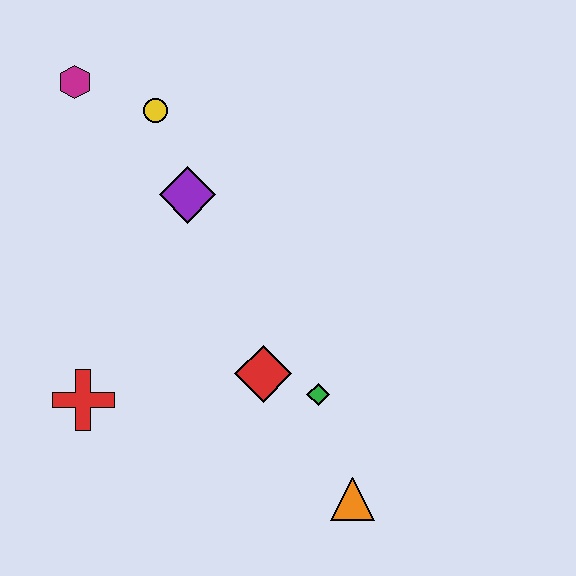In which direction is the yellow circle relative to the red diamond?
The yellow circle is above the red diamond.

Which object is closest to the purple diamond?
The yellow circle is closest to the purple diamond.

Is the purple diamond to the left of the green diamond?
Yes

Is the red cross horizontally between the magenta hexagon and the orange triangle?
Yes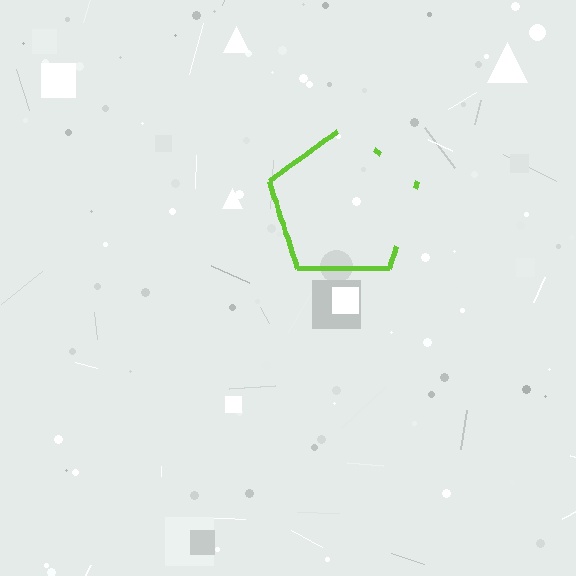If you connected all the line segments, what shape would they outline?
They would outline a pentagon.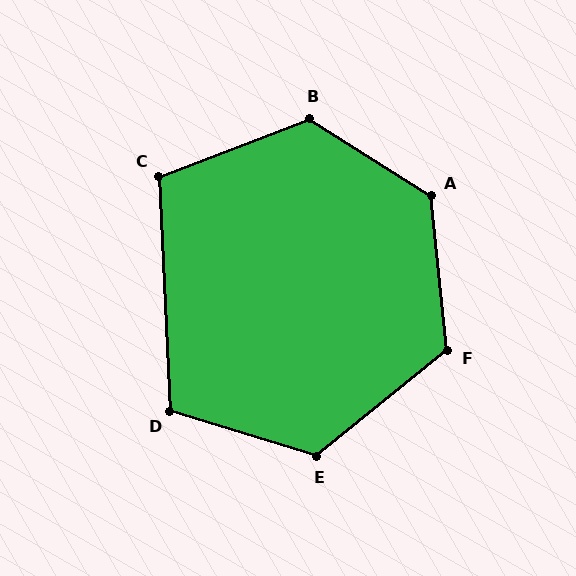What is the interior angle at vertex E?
Approximately 124 degrees (obtuse).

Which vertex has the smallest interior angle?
C, at approximately 108 degrees.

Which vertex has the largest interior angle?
A, at approximately 128 degrees.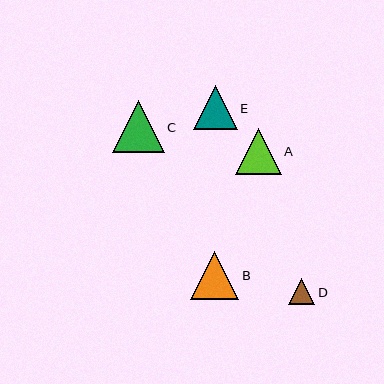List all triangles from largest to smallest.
From largest to smallest: C, B, A, E, D.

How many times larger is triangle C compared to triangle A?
Triangle C is approximately 1.1 times the size of triangle A.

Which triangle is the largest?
Triangle C is the largest with a size of approximately 52 pixels.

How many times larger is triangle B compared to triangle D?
Triangle B is approximately 1.9 times the size of triangle D.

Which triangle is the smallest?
Triangle D is the smallest with a size of approximately 26 pixels.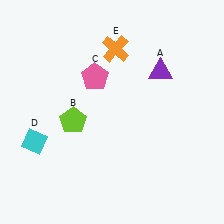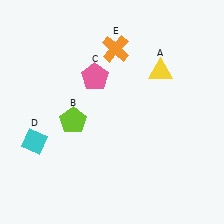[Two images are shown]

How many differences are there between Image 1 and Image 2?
There is 1 difference between the two images.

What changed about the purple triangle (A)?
In Image 1, A is purple. In Image 2, it changed to yellow.